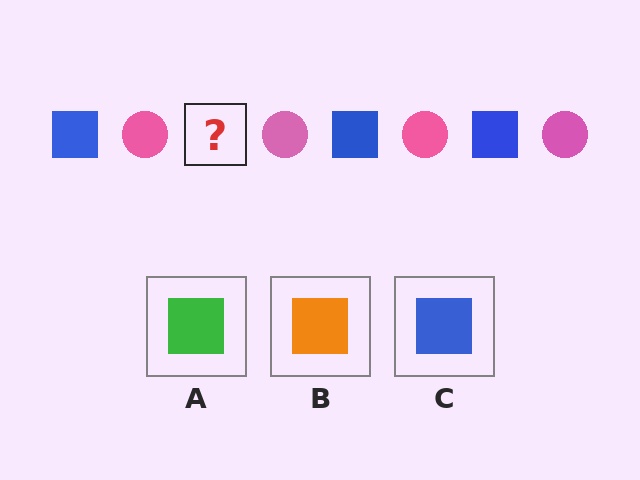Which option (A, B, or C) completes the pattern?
C.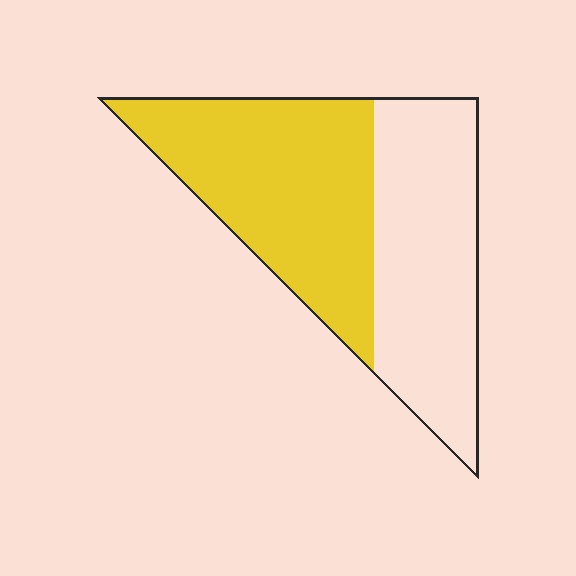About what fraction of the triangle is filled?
About one half (1/2).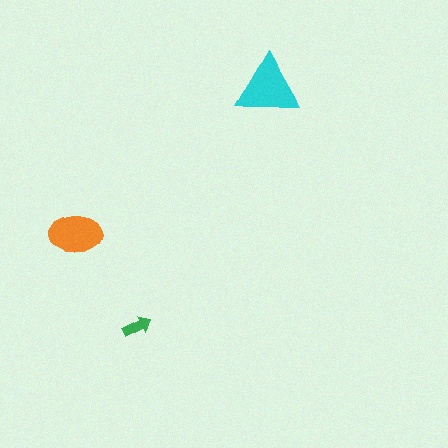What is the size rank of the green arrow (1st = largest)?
3rd.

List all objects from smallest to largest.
The green arrow, the orange ellipse, the cyan triangle.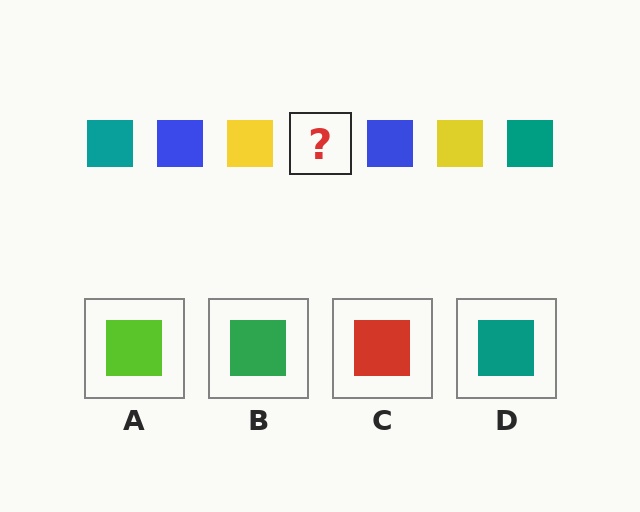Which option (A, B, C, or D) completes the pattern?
D.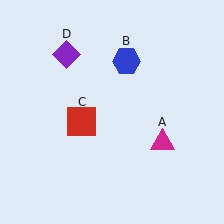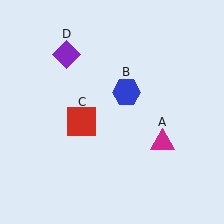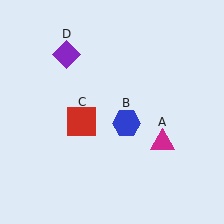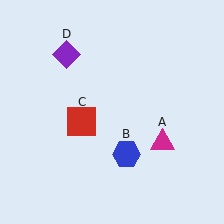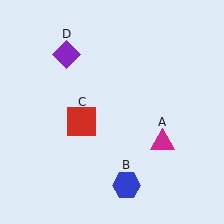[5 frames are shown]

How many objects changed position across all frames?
1 object changed position: blue hexagon (object B).